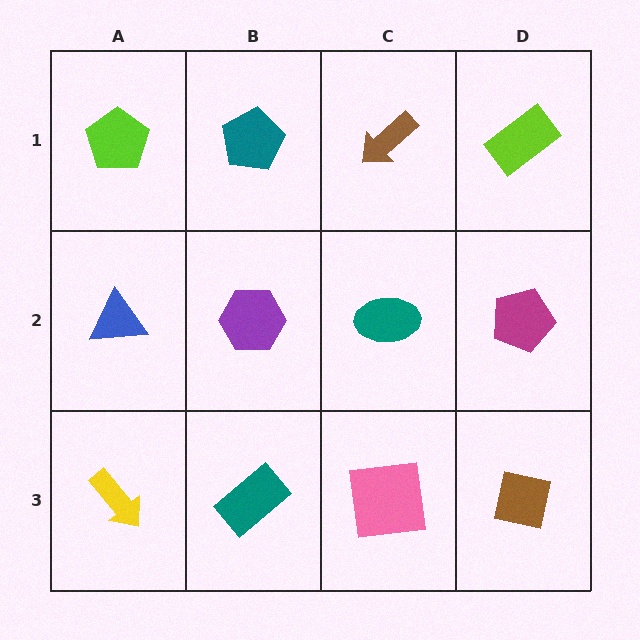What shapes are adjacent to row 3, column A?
A blue triangle (row 2, column A), a teal rectangle (row 3, column B).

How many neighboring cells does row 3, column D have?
2.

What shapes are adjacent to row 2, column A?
A lime pentagon (row 1, column A), a yellow arrow (row 3, column A), a purple hexagon (row 2, column B).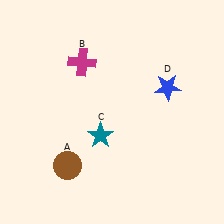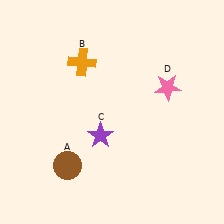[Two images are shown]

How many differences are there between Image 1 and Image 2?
There are 3 differences between the two images.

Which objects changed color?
B changed from magenta to orange. C changed from teal to purple. D changed from blue to pink.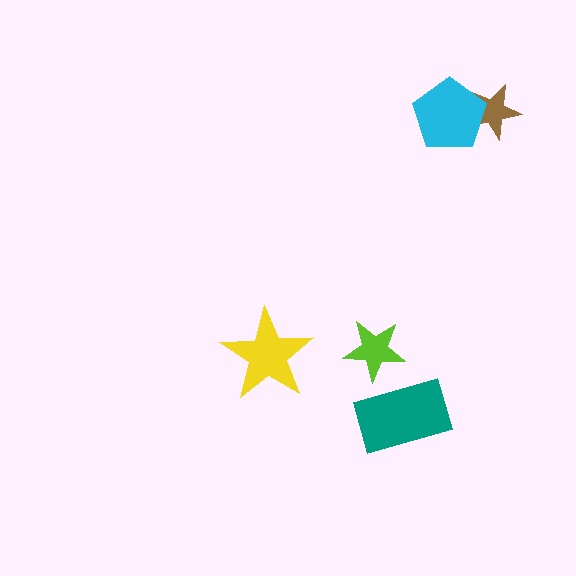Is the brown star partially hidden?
Yes, it is partially covered by another shape.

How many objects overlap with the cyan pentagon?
1 object overlaps with the cyan pentagon.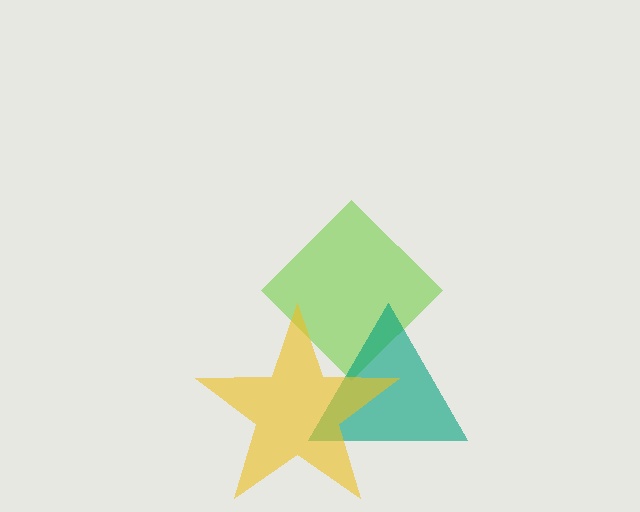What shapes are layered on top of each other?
The layered shapes are: a lime diamond, a teal triangle, a yellow star.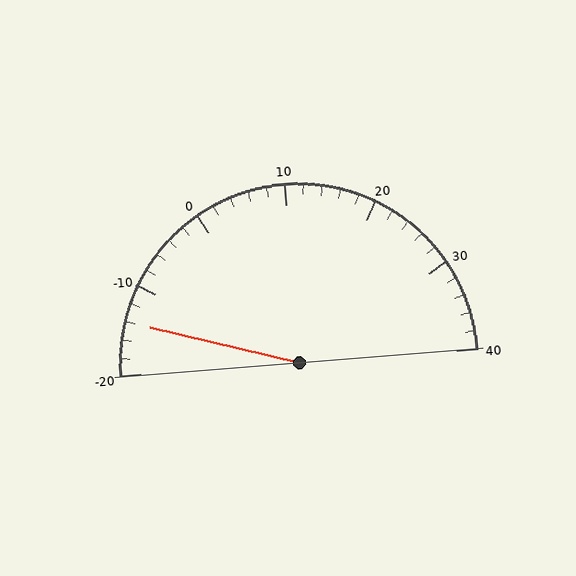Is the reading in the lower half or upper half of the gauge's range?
The reading is in the lower half of the range (-20 to 40).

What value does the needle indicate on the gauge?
The needle indicates approximately -14.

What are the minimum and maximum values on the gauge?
The gauge ranges from -20 to 40.